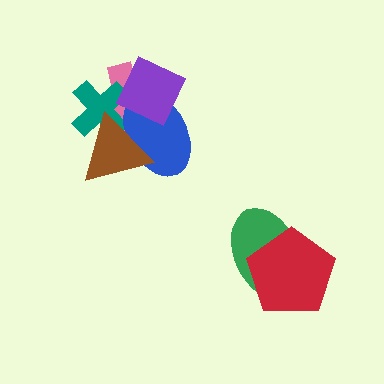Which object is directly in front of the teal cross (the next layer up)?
The blue ellipse is directly in front of the teal cross.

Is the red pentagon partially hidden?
No, no other shape covers it.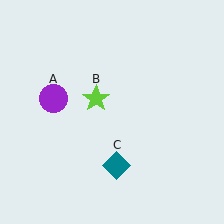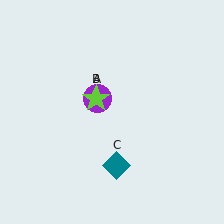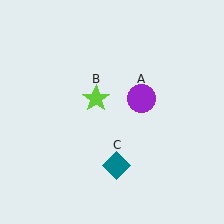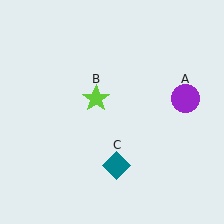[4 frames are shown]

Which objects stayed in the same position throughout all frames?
Lime star (object B) and teal diamond (object C) remained stationary.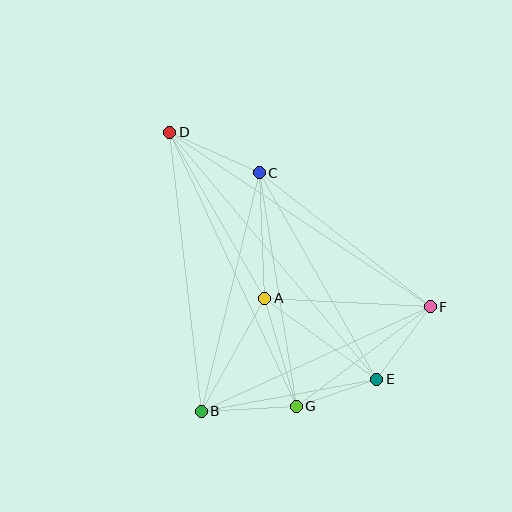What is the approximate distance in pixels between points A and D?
The distance between A and D is approximately 191 pixels.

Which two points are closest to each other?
Points E and G are closest to each other.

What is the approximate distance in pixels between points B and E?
The distance between B and E is approximately 178 pixels.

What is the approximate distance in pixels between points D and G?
The distance between D and G is approximately 302 pixels.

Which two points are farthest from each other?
Points D and E are farthest from each other.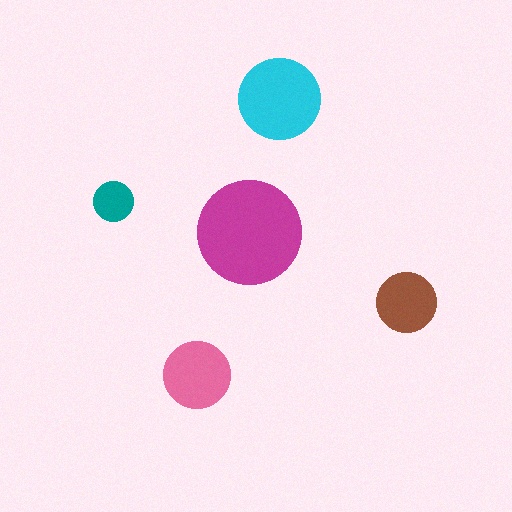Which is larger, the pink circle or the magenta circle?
The magenta one.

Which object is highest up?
The cyan circle is topmost.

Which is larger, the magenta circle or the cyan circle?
The magenta one.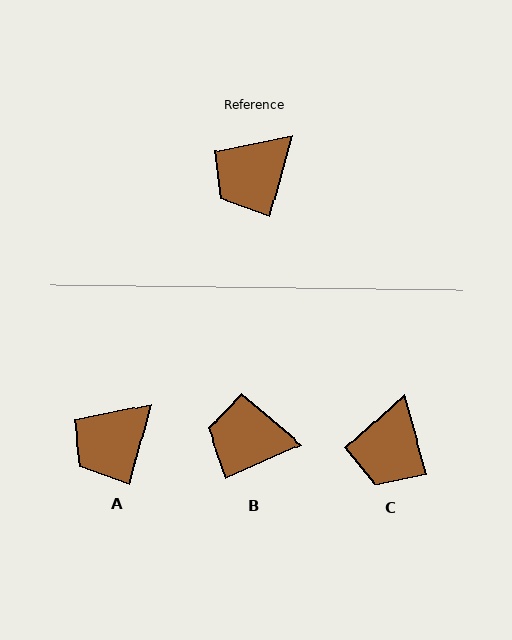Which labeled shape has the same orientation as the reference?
A.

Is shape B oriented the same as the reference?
No, it is off by about 51 degrees.